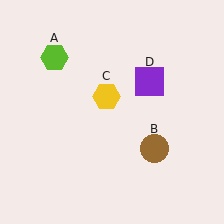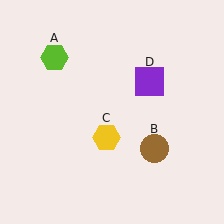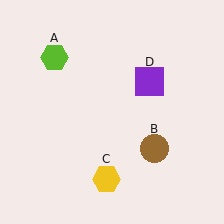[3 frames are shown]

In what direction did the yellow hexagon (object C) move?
The yellow hexagon (object C) moved down.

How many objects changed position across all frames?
1 object changed position: yellow hexagon (object C).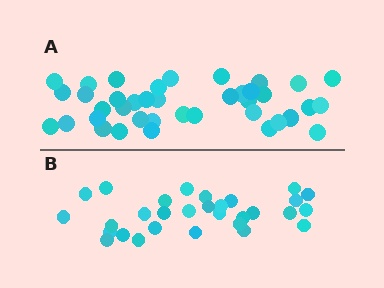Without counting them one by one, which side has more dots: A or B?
Region A (the top region) has more dots.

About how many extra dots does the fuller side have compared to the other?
Region A has roughly 8 or so more dots than region B.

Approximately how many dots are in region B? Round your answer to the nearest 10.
About 30 dots.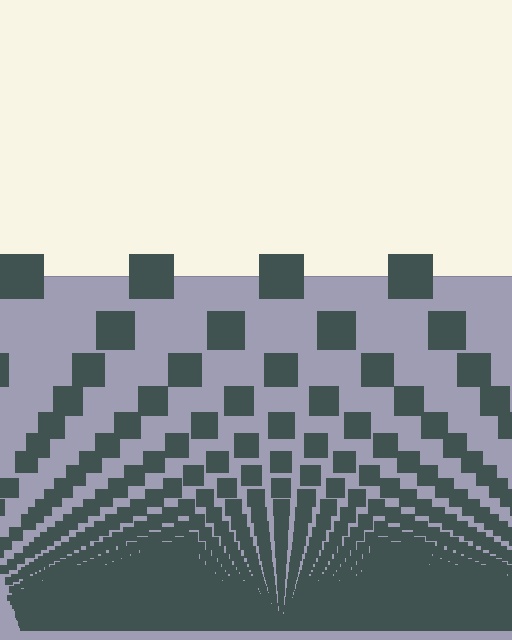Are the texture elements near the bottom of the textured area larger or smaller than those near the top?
Smaller. The gradient is inverted — elements near the bottom are smaller and denser.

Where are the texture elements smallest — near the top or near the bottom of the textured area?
Near the bottom.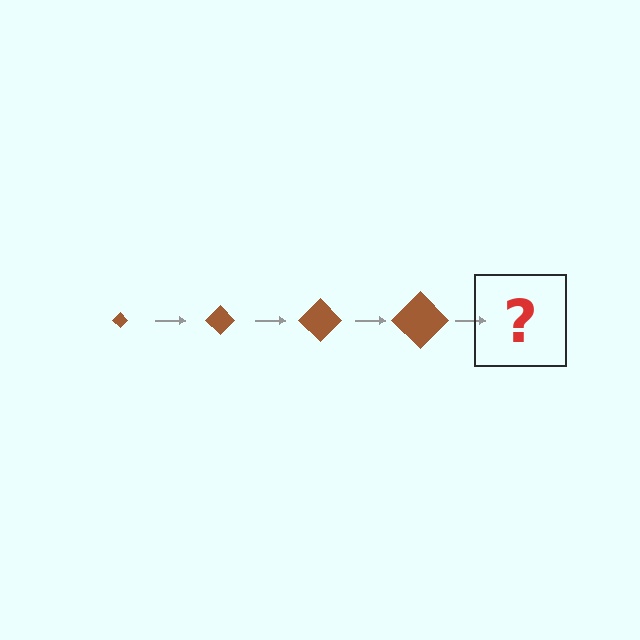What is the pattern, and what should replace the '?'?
The pattern is that the diamond gets progressively larger each step. The '?' should be a brown diamond, larger than the previous one.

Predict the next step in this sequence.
The next step is a brown diamond, larger than the previous one.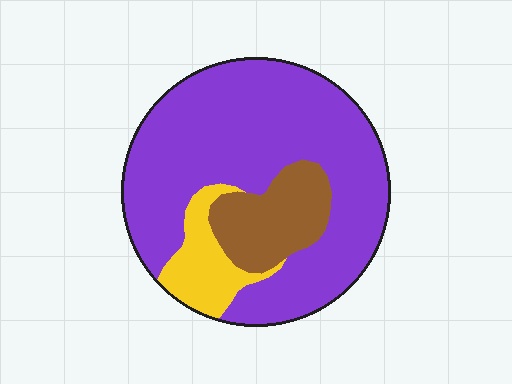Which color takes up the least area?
Yellow, at roughly 10%.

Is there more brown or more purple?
Purple.